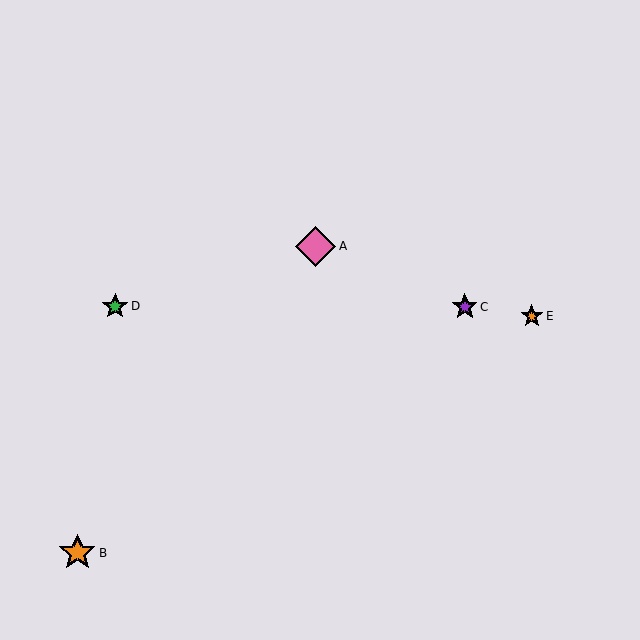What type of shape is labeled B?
Shape B is an orange star.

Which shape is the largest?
The pink diamond (labeled A) is the largest.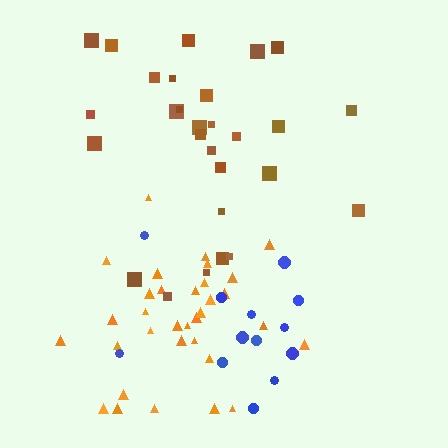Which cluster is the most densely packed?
Orange.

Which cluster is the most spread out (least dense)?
Blue.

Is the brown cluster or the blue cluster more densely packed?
Brown.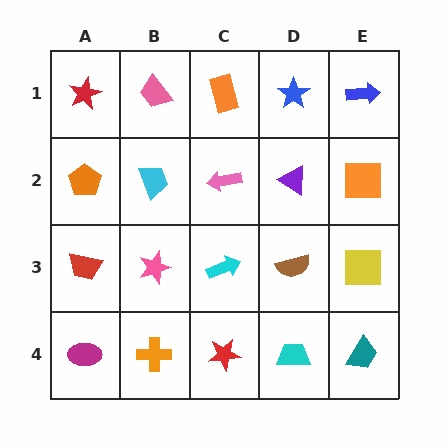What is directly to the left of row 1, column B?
A red star.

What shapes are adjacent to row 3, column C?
A pink arrow (row 2, column C), a red star (row 4, column C), a pink star (row 3, column B), a brown semicircle (row 3, column D).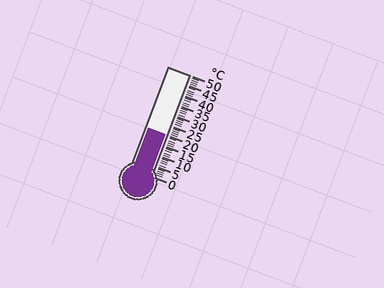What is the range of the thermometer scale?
The thermometer scale ranges from 0°C to 50°C.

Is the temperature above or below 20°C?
The temperature is at 20°C.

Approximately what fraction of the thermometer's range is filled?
The thermometer is filled to approximately 40% of its range.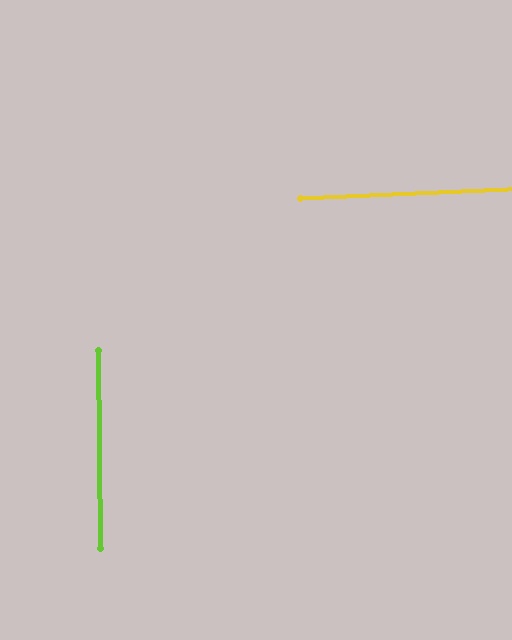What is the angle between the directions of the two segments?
Approximately 88 degrees.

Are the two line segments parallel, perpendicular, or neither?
Perpendicular — they meet at approximately 88°.